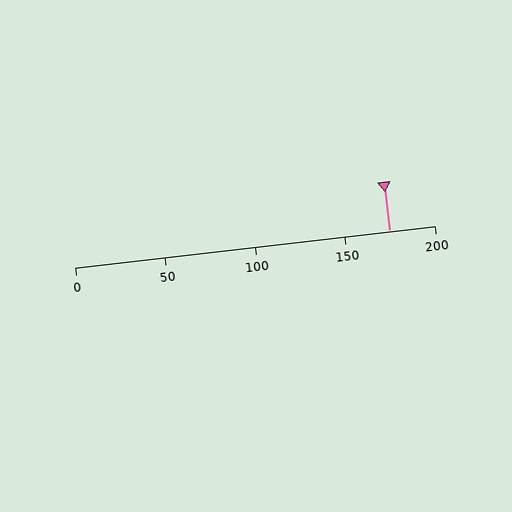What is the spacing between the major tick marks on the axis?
The major ticks are spaced 50 apart.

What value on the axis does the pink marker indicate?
The marker indicates approximately 175.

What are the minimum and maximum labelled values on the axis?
The axis runs from 0 to 200.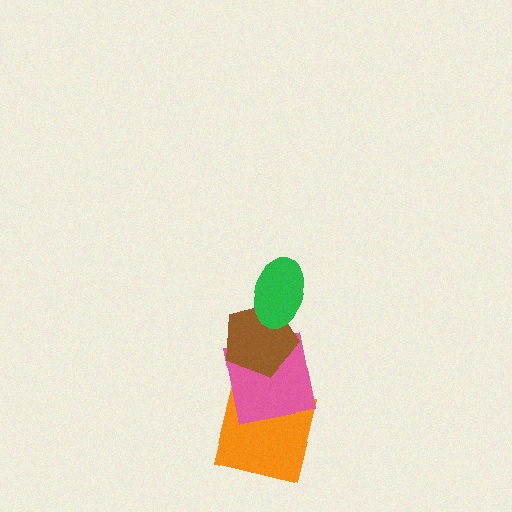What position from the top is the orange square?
The orange square is 4th from the top.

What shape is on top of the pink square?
The brown pentagon is on top of the pink square.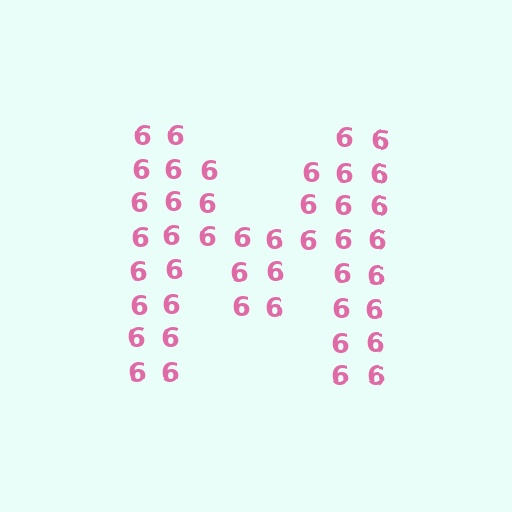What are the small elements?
The small elements are digit 6's.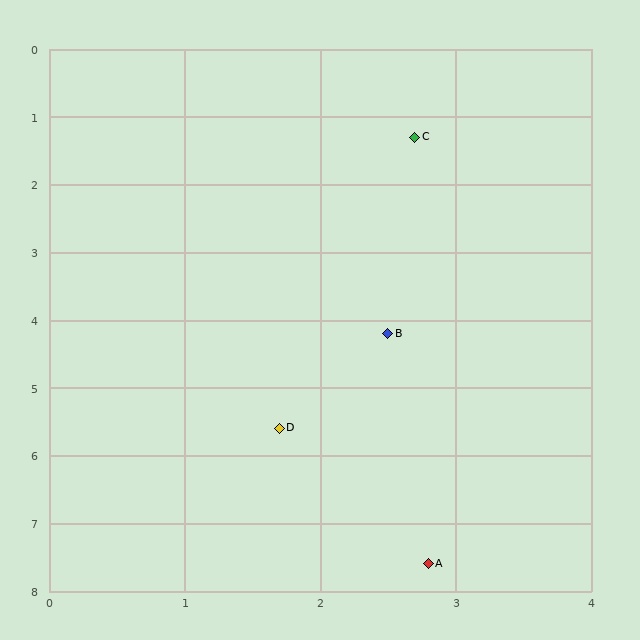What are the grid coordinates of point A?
Point A is at approximately (2.8, 7.6).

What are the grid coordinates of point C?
Point C is at approximately (2.7, 1.3).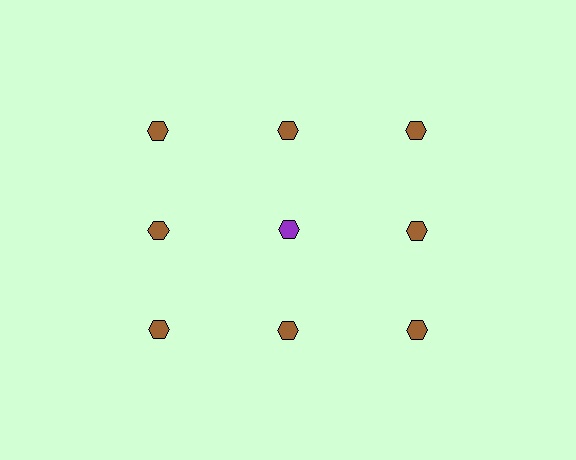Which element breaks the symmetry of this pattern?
The purple hexagon in the second row, second from left column breaks the symmetry. All other shapes are brown hexagons.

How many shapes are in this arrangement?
There are 9 shapes arranged in a grid pattern.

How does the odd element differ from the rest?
It has a different color: purple instead of brown.